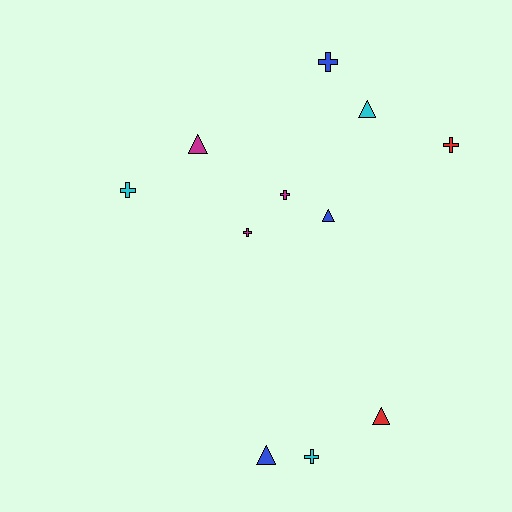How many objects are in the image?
There are 11 objects.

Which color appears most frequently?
Blue, with 3 objects.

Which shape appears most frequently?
Cross, with 6 objects.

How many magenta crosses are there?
There are 2 magenta crosses.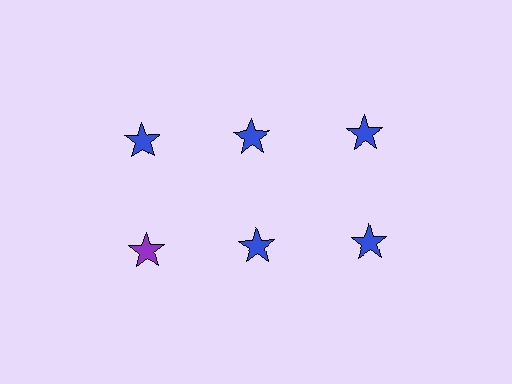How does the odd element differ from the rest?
It has a different color: purple instead of blue.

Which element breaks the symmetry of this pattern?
The purple star in the second row, leftmost column breaks the symmetry. All other shapes are blue stars.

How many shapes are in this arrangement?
There are 6 shapes arranged in a grid pattern.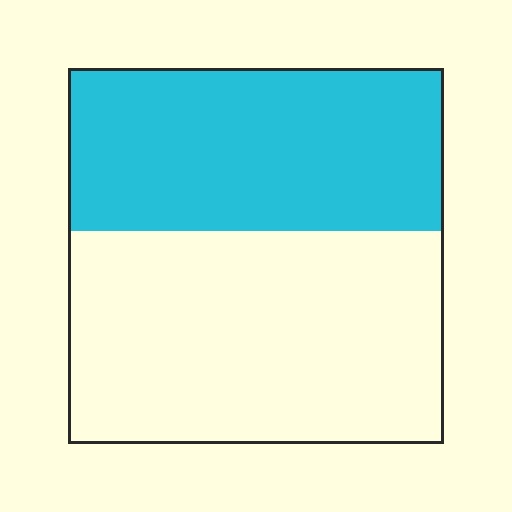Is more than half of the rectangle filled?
No.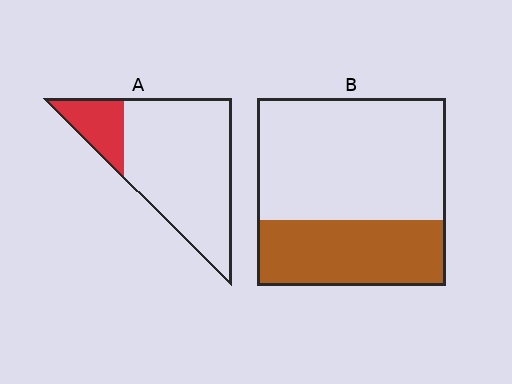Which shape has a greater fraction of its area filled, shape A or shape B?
Shape B.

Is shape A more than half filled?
No.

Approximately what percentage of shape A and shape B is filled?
A is approximately 20% and B is approximately 35%.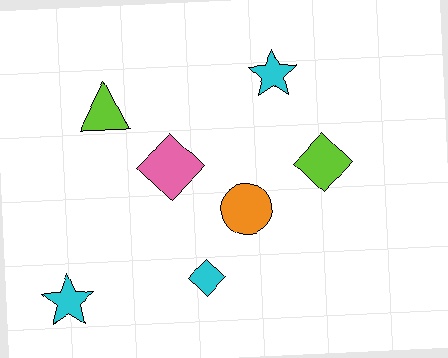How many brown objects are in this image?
There are no brown objects.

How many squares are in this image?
There are no squares.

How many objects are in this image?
There are 7 objects.